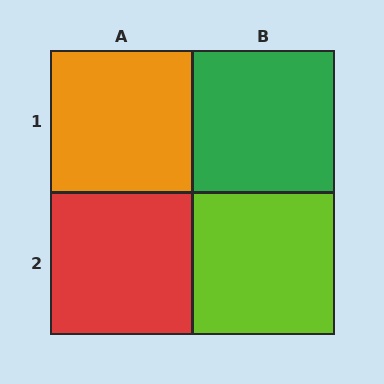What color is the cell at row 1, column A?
Orange.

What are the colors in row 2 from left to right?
Red, lime.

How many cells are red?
1 cell is red.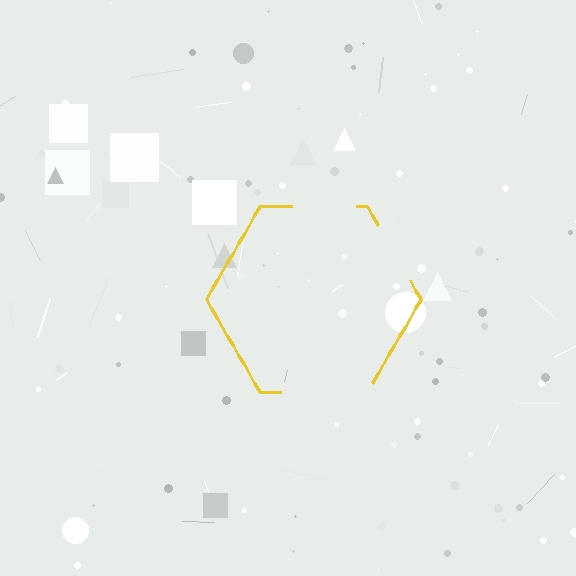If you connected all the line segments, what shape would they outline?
They would outline a hexagon.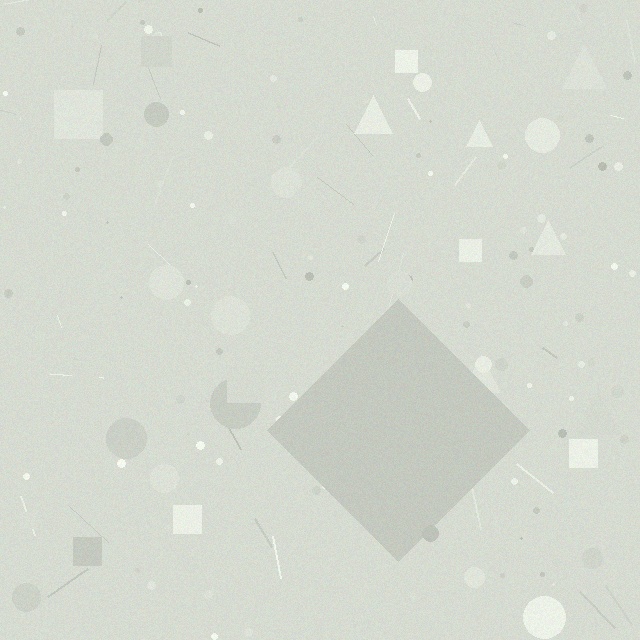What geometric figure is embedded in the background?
A diamond is embedded in the background.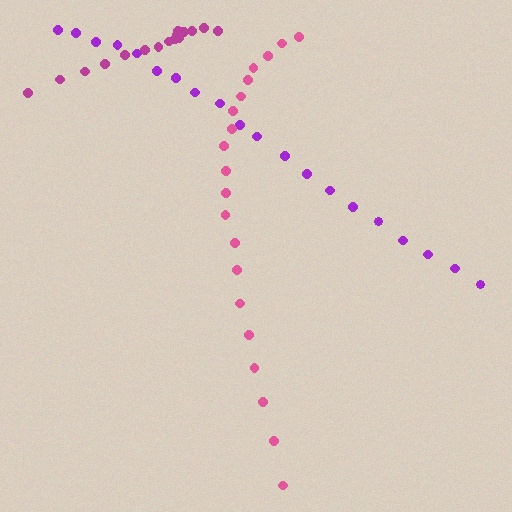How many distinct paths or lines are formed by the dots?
There are 3 distinct paths.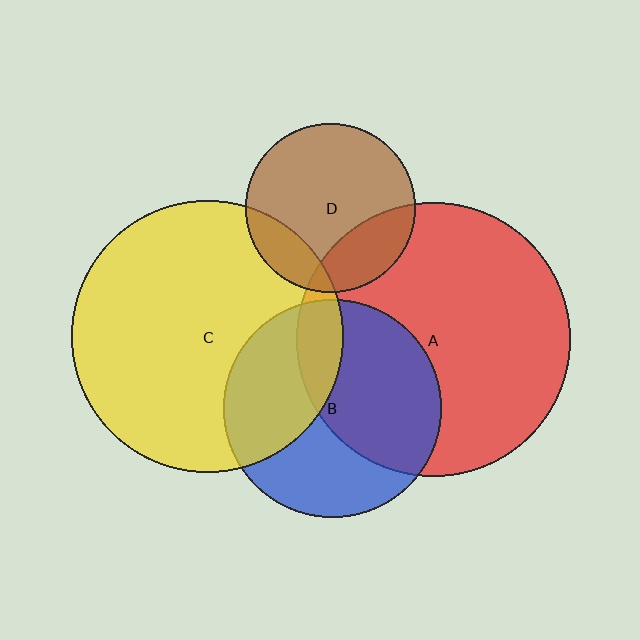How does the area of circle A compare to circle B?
Approximately 1.6 times.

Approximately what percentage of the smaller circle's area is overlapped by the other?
Approximately 15%.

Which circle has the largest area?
Circle A (red).